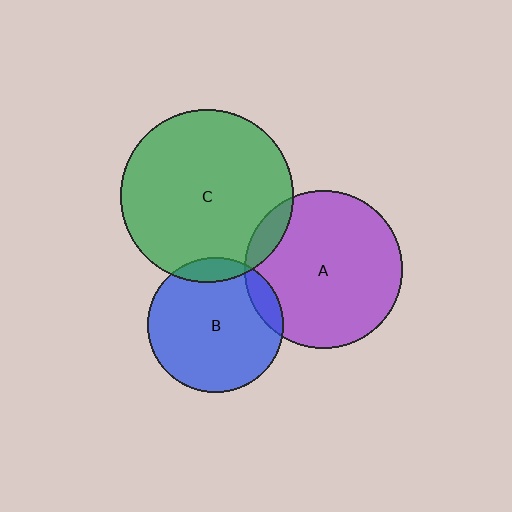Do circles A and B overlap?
Yes.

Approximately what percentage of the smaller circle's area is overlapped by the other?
Approximately 10%.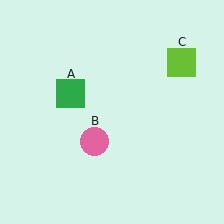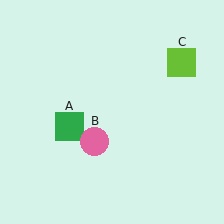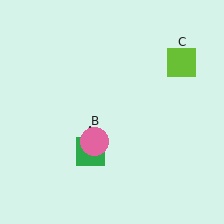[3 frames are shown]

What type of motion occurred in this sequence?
The green square (object A) rotated counterclockwise around the center of the scene.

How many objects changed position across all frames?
1 object changed position: green square (object A).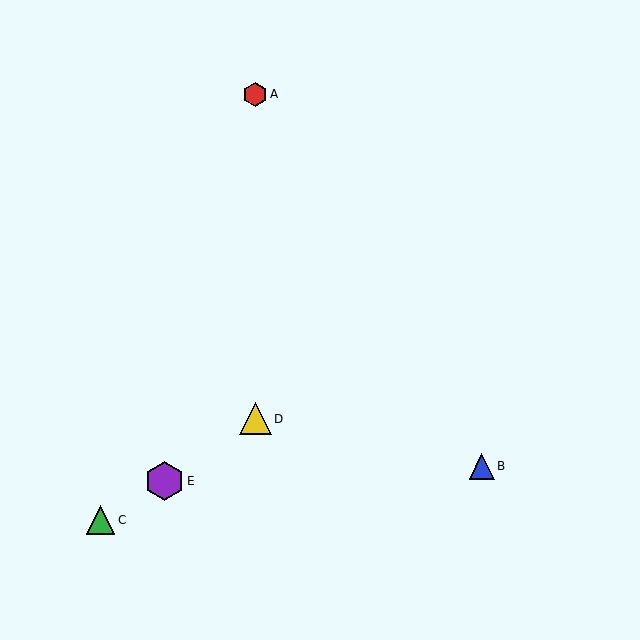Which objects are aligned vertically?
Objects A, D are aligned vertically.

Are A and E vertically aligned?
No, A is at x≈255 and E is at x≈164.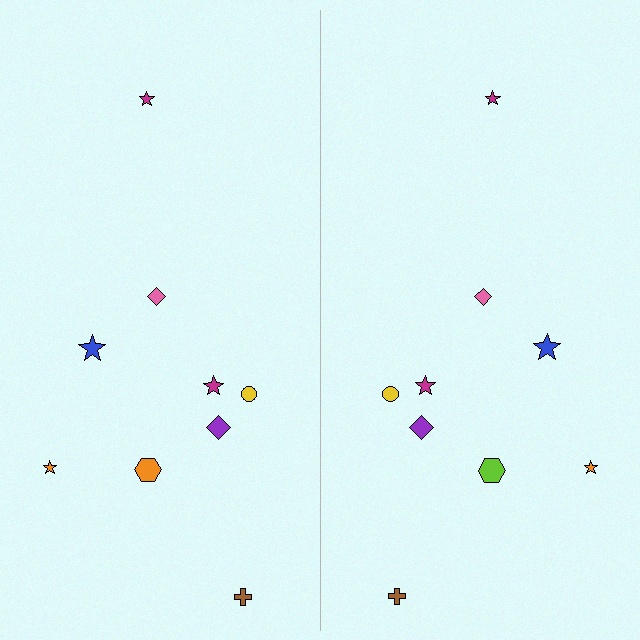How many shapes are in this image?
There are 18 shapes in this image.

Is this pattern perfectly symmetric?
No, the pattern is not perfectly symmetric. The lime hexagon on the right side breaks the symmetry — its mirror counterpart is orange.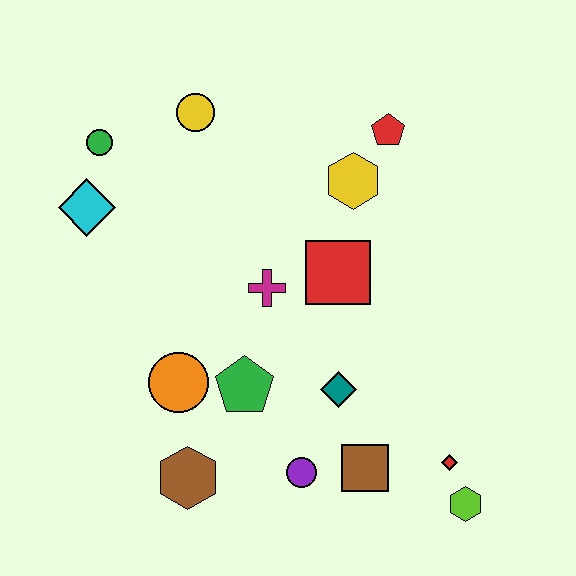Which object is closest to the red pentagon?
The yellow hexagon is closest to the red pentagon.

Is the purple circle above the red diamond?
No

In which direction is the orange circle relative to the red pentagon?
The orange circle is below the red pentagon.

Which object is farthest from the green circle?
The lime hexagon is farthest from the green circle.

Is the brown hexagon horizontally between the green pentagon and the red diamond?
No